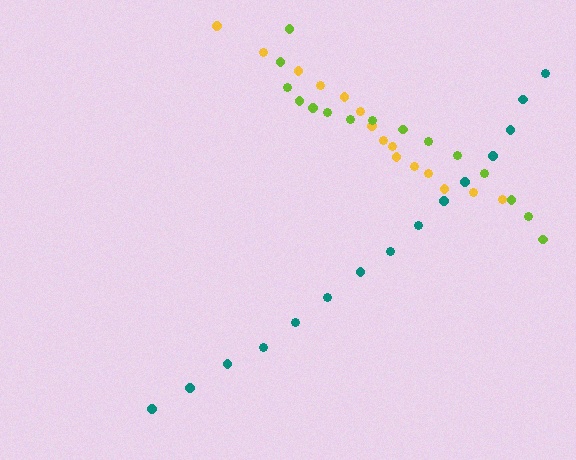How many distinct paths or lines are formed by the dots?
There are 3 distinct paths.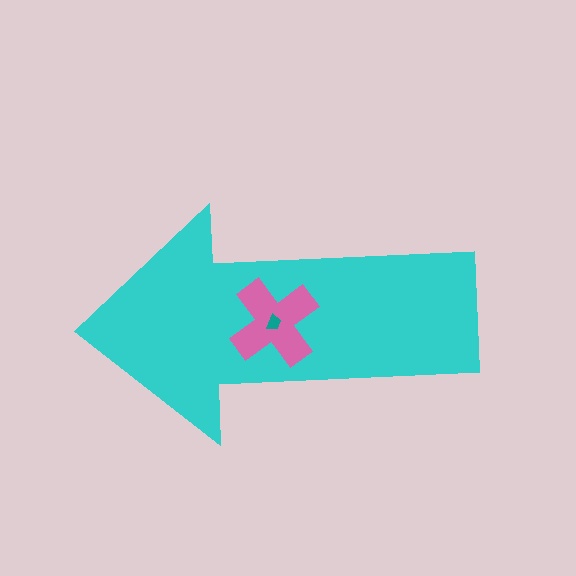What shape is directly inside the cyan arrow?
The pink cross.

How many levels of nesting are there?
3.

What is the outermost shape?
The cyan arrow.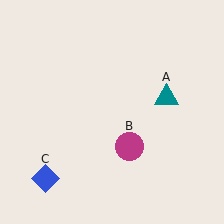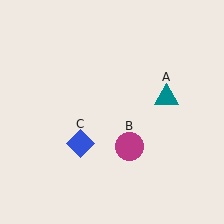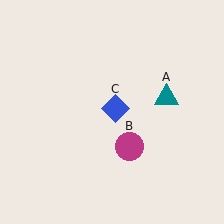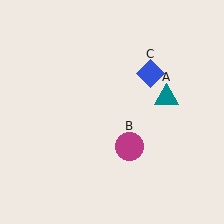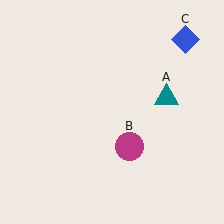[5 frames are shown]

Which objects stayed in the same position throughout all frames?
Teal triangle (object A) and magenta circle (object B) remained stationary.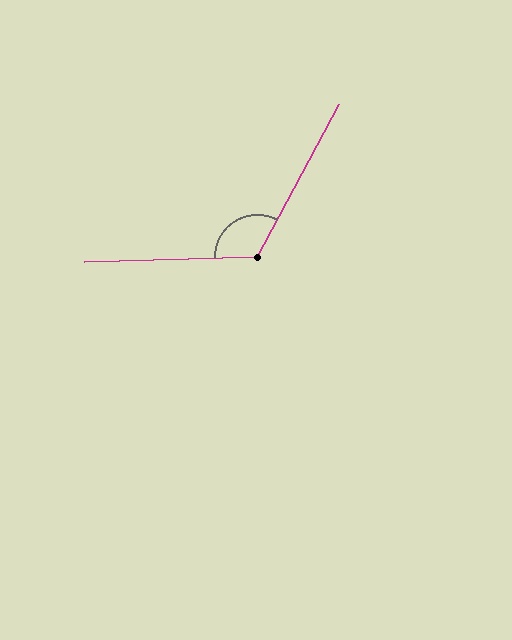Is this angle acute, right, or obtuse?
It is obtuse.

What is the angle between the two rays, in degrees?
Approximately 120 degrees.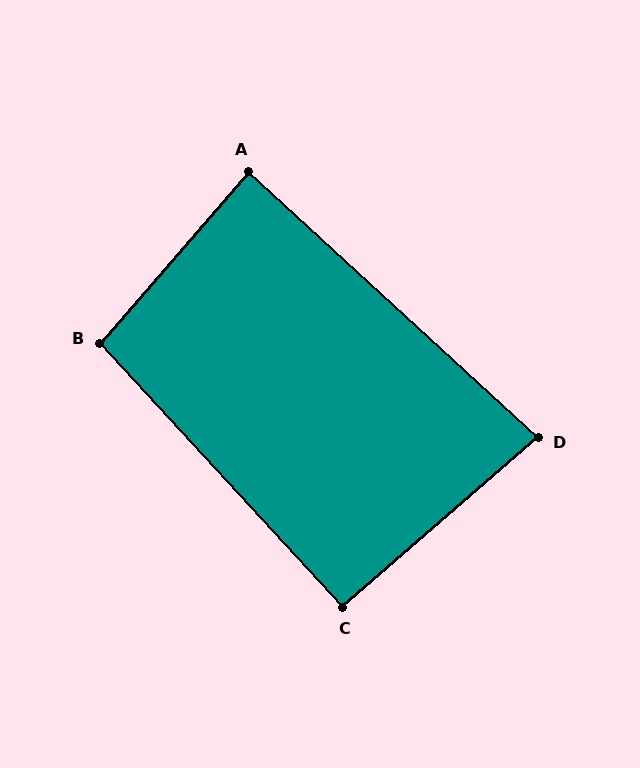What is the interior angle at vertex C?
Approximately 92 degrees (approximately right).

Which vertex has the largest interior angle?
B, at approximately 96 degrees.